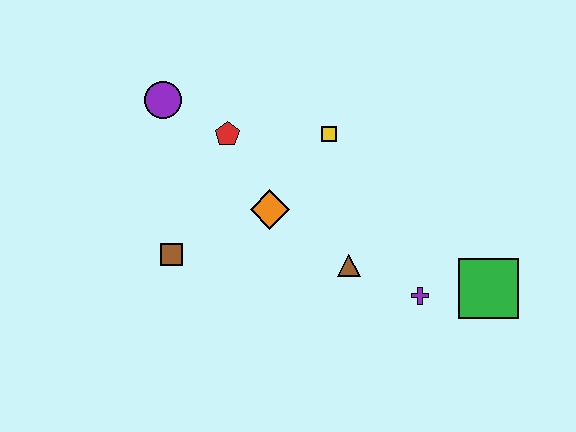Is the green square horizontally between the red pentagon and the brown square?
No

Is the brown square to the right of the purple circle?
Yes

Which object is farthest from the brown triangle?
The purple circle is farthest from the brown triangle.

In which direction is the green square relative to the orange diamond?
The green square is to the right of the orange diamond.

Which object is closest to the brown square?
The orange diamond is closest to the brown square.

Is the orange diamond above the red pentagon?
No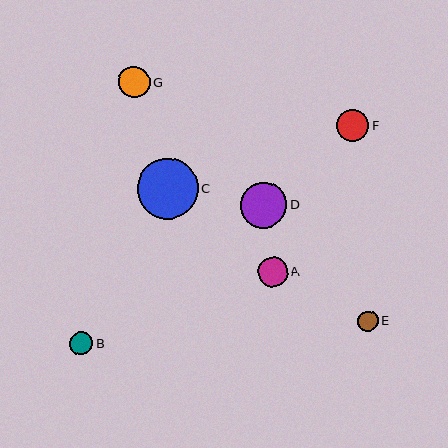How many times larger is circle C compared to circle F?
Circle C is approximately 1.9 times the size of circle F.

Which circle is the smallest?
Circle E is the smallest with a size of approximately 21 pixels.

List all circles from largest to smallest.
From largest to smallest: C, D, F, G, A, B, E.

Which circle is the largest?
Circle C is the largest with a size of approximately 61 pixels.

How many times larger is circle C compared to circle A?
Circle C is approximately 2.0 times the size of circle A.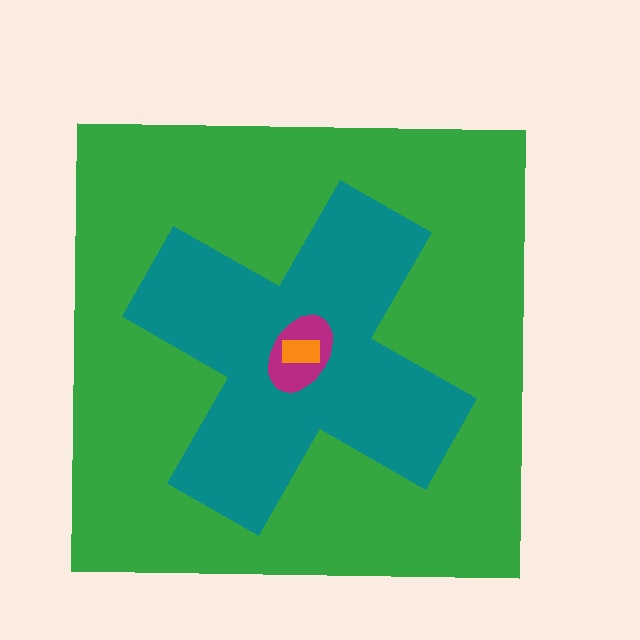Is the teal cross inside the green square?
Yes.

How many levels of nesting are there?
4.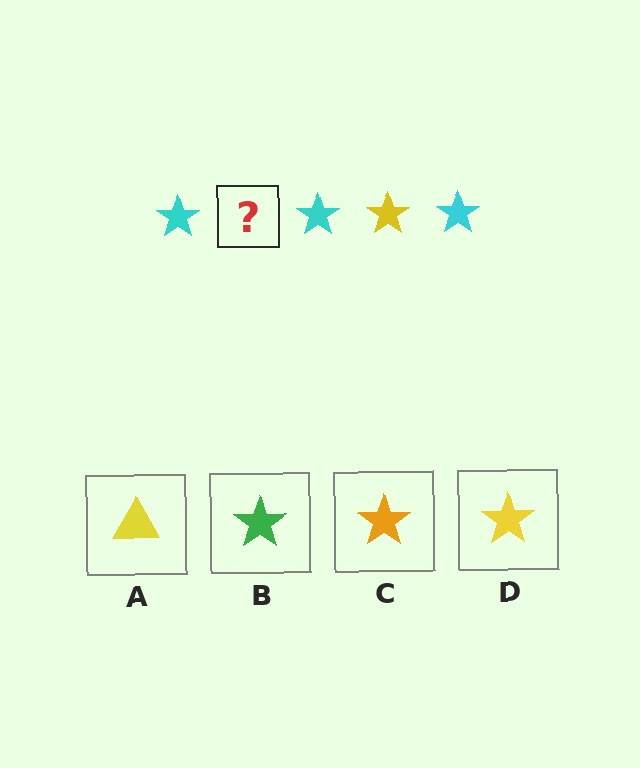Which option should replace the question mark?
Option D.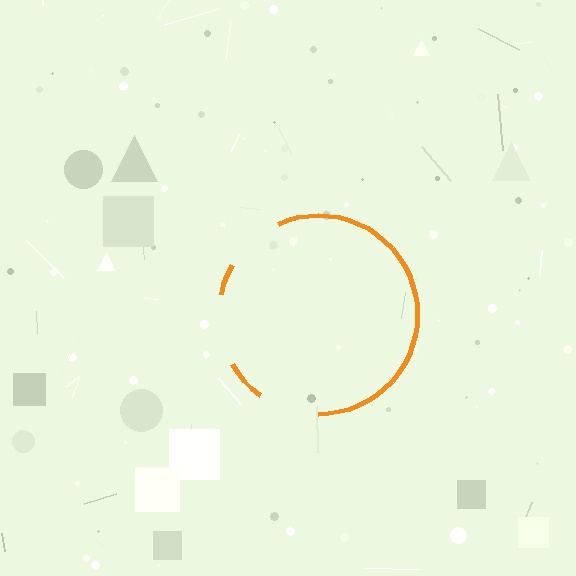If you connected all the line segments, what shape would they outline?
They would outline a circle.